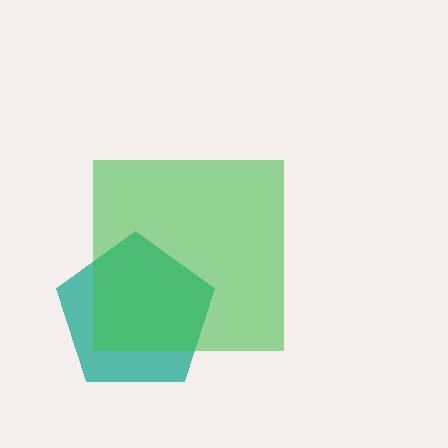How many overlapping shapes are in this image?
There are 2 overlapping shapes in the image.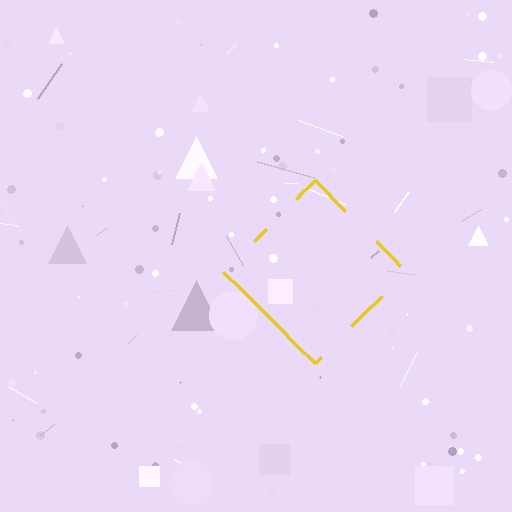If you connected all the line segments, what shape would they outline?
They would outline a diamond.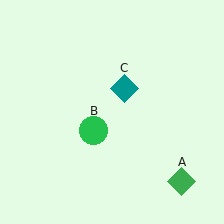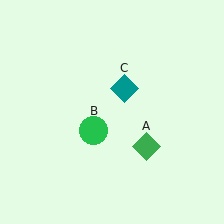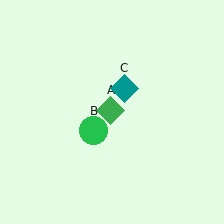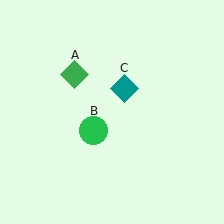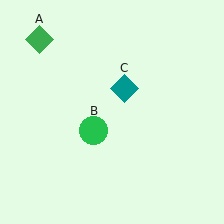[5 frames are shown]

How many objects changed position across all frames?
1 object changed position: green diamond (object A).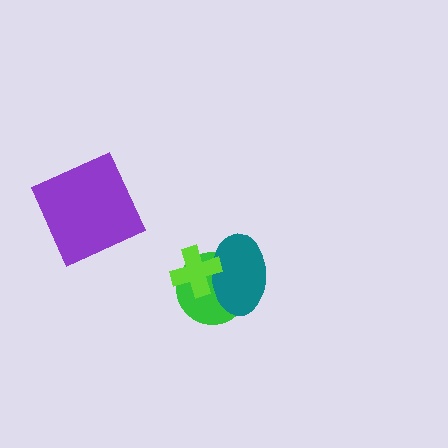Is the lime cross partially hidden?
No, no other shape covers it.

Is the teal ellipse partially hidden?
Yes, it is partially covered by another shape.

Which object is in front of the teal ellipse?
The lime cross is in front of the teal ellipse.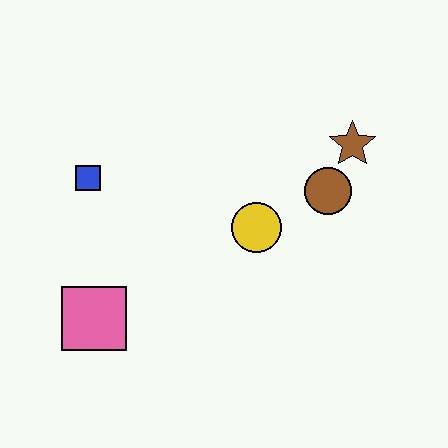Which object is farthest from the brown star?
The pink square is farthest from the brown star.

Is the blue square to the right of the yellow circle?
No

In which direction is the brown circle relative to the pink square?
The brown circle is to the right of the pink square.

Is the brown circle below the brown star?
Yes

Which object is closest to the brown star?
The brown circle is closest to the brown star.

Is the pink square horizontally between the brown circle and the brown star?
No